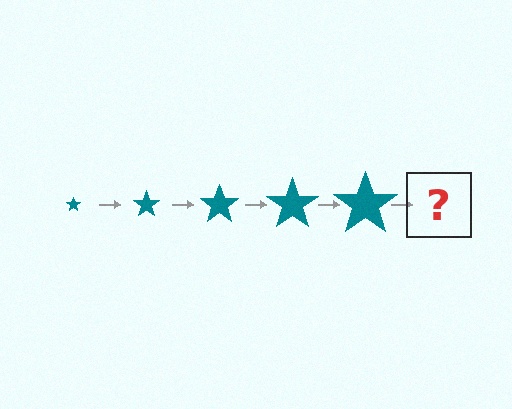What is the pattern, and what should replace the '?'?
The pattern is that the star gets progressively larger each step. The '?' should be a teal star, larger than the previous one.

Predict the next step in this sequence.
The next step is a teal star, larger than the previous one.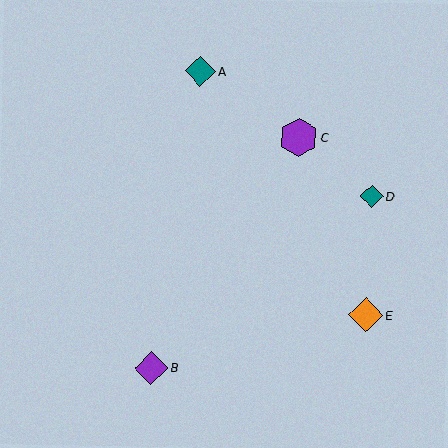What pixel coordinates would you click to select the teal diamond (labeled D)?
Click at (372, 196) to select the teal diamond D.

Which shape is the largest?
The purple hexagon (labeled C) is the largest.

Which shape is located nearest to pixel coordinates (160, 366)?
The purple diamond (labeled B) at (151, 368) is nearest to that location.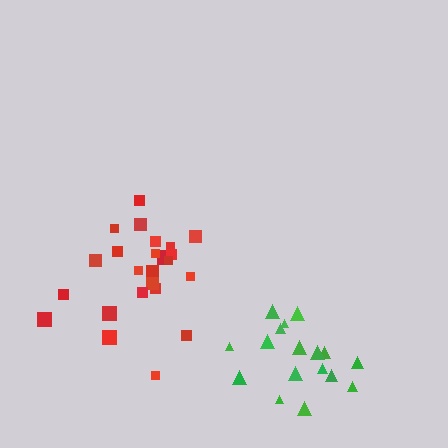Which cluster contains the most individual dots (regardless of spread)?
Red (24).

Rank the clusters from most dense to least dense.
red, green.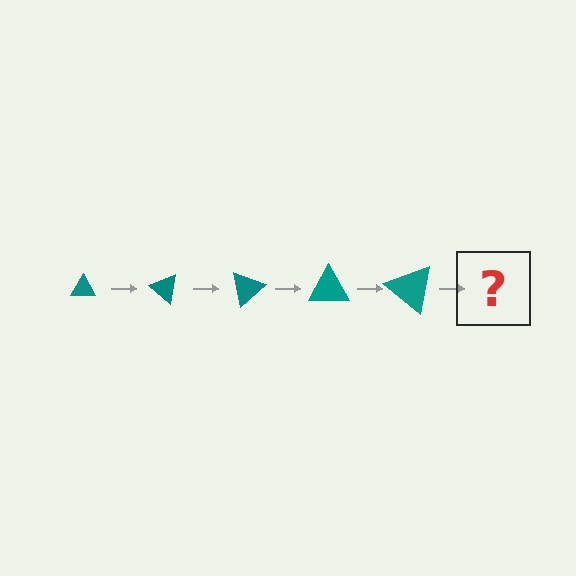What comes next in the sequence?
The next element should be a triangle, larger than the previous one and rotated 200 degrees from the start.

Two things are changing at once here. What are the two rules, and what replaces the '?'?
The two rules are that the triangle grows larger each step and it rotates 40 degrees each step. The '?' should be a triangle, larger than the previous one and rotated 200 degrees from the start.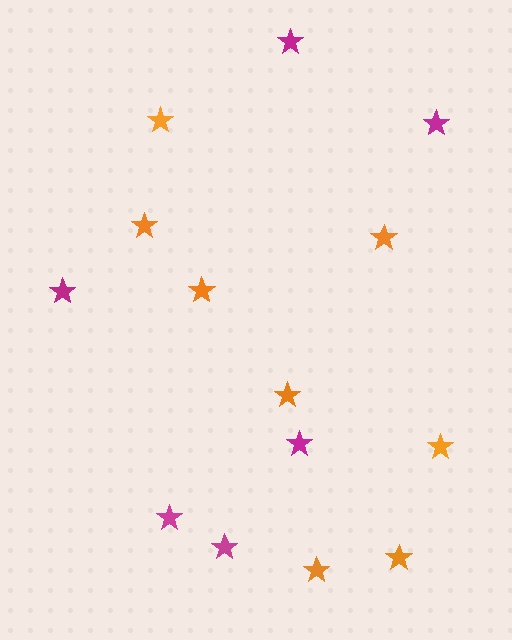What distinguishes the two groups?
There are 2 groups: one group of orange stars (8) and one group of magenta stars (6).